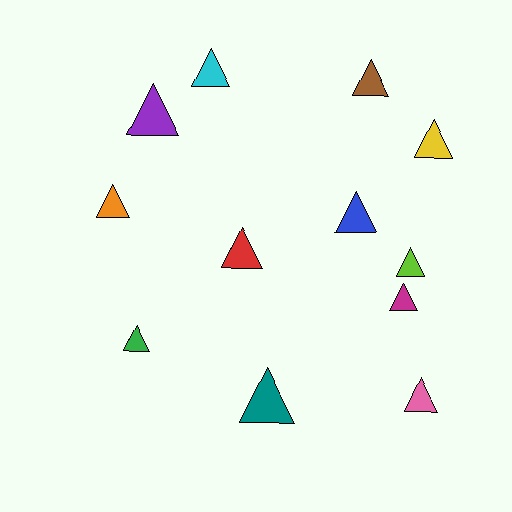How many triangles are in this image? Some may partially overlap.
There are 12 triangles.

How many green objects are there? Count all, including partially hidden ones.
There is 1 green object.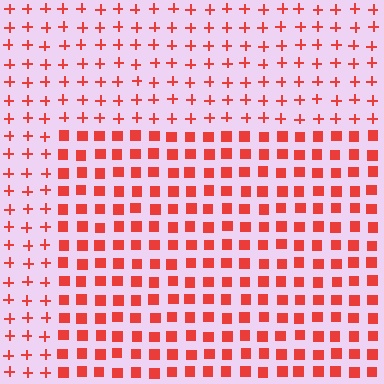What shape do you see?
I see a rectangle.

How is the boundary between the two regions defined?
The boundary is defined by a change in element shape: squares inside vs. plus signs outside. All elements share the same color and spacing.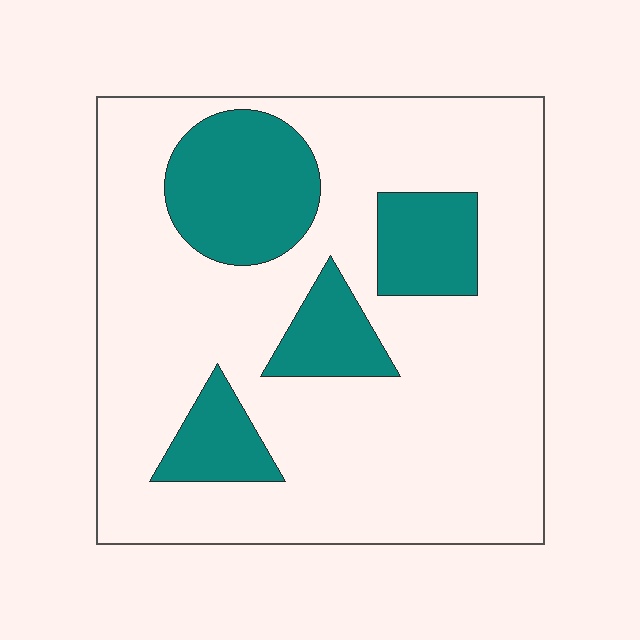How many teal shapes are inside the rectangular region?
4.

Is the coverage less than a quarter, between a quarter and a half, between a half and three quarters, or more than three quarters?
Less than a quarter.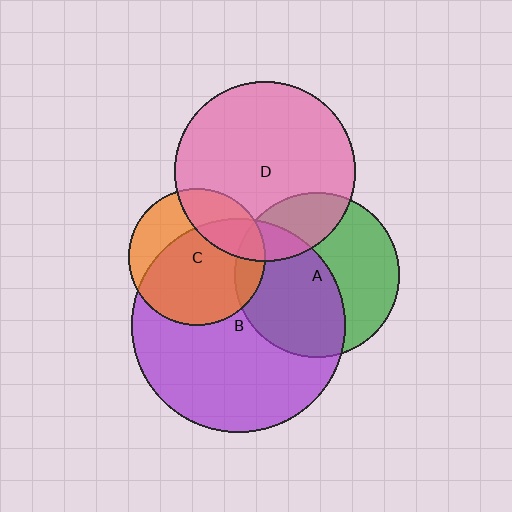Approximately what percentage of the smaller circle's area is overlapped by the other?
Approximately 70%.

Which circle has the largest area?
Circle B (purple).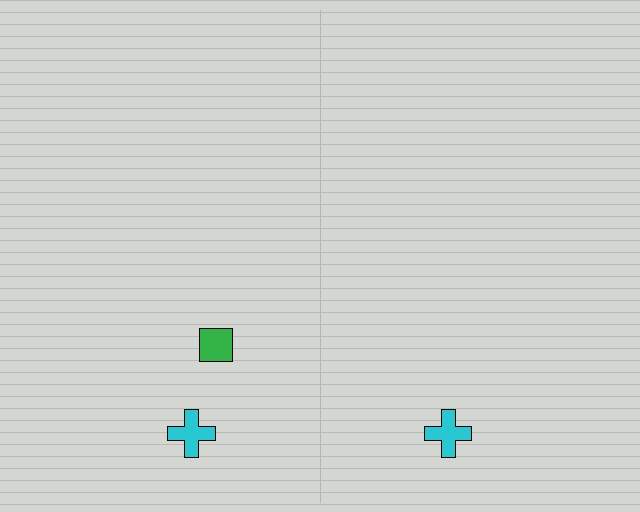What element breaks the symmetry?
A green square is missing from the right side.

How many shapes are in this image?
There are 3 shapes in this image.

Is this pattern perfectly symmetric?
No, the pattern is not perfectly symmetric. A green square is missing from the right side.